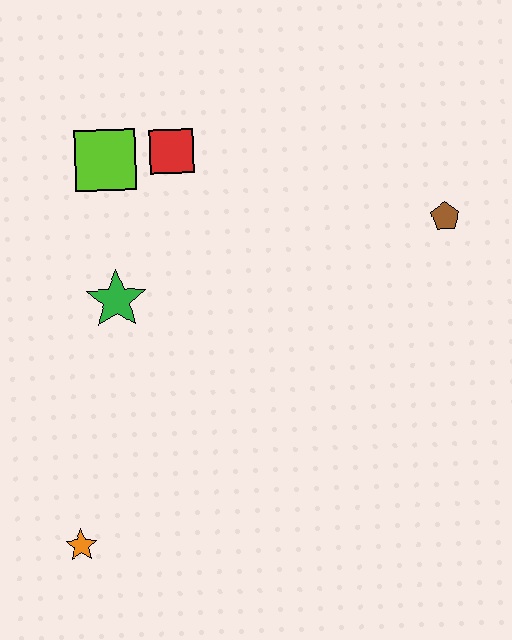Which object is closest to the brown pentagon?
The red square is closest to the brown pentagon.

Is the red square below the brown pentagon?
No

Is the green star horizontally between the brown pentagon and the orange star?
Yes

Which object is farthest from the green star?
The brown pentagon is farthest from the green star.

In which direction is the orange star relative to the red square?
The orange star is below the red square.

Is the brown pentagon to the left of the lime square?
No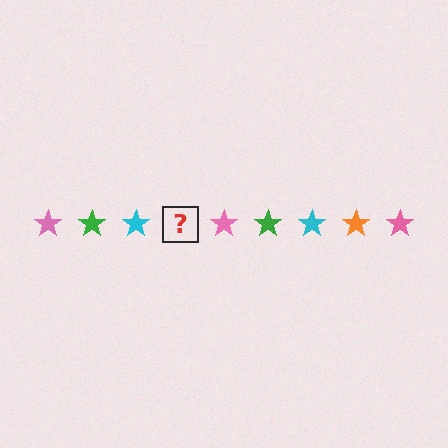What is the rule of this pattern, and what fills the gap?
The rule is that the pattern cycles through pink, green, cyan, orange stars. The gap should be filled with an orange star.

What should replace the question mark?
The question mark should be replaced with an orange star.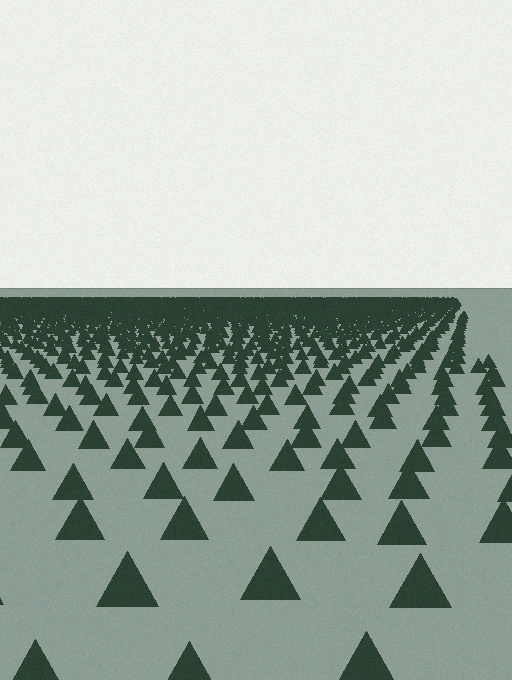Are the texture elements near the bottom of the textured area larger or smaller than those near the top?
Larger. Near the bottom, elements are closer to the viewer and appear at a bigger on-screen size.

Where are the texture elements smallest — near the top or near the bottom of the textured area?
Near the top.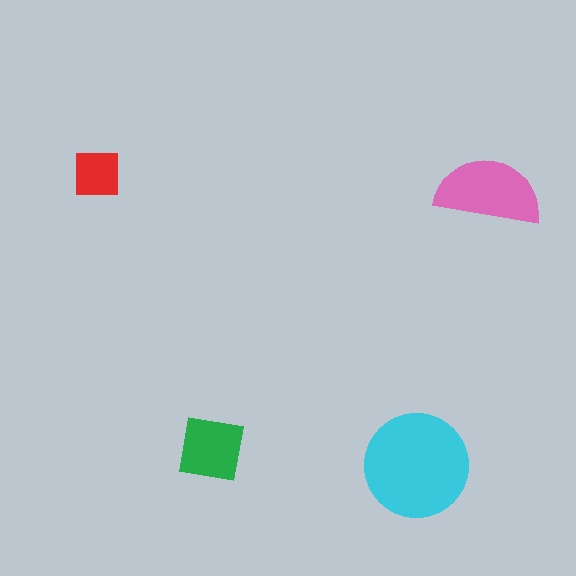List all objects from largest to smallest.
The cyan circle, the pink semicircle, the green square, the red square.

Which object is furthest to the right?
The pink semicircle is rightmost.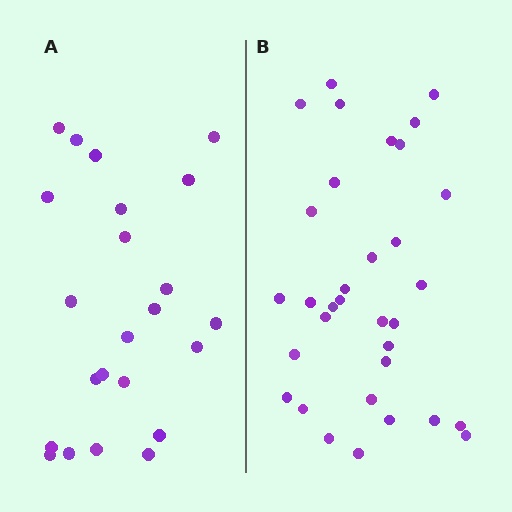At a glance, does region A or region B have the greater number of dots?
Region B (the right region) has more dots.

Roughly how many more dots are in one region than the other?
Region B has roughly 10 or so more dots than region A.